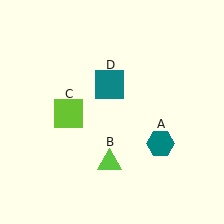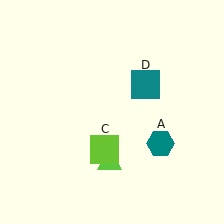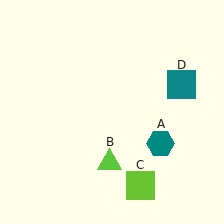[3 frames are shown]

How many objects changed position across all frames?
2 objects changed position: lime square (object C), teal square (object D).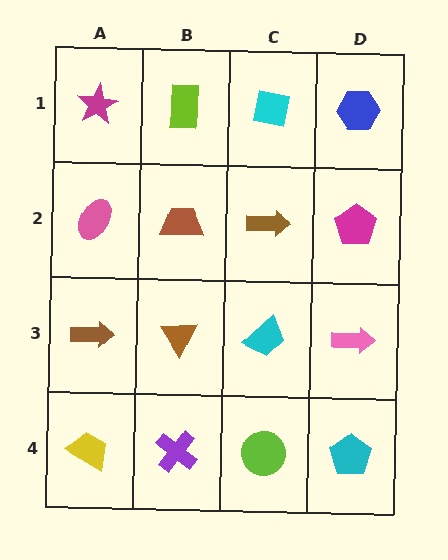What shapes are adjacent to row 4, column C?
A cyan trapezoid (row 3, column C), a purple cross (row 4, column B), a cyan pentagon (row 4, column D).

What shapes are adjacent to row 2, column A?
A magenta star (row 1, column A), a brown arrow (row 3, column A), a brown trapezoid (row 2, column B).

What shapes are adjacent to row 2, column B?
A lime rectangle (row 1, column B), a brown triangle (row 3, column B), a pink ellipse (row 2, column A), a brown arrow (row 2, column C).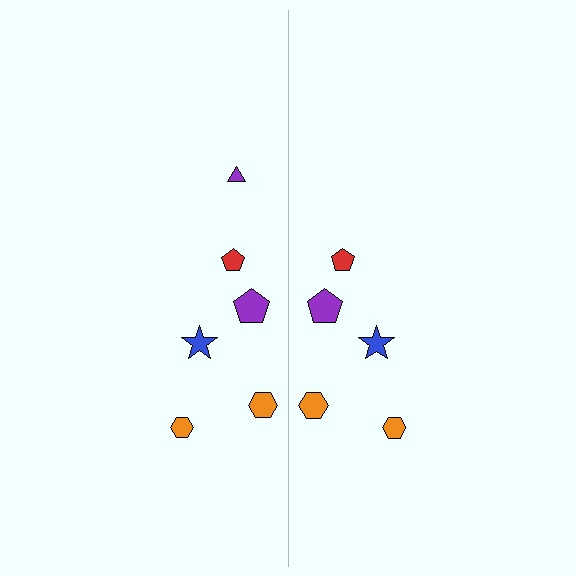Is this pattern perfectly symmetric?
No, the pattern is not perfectly symmetric. A purple triangle is missing from the right side.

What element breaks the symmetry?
A purple triangle is missing from the right side.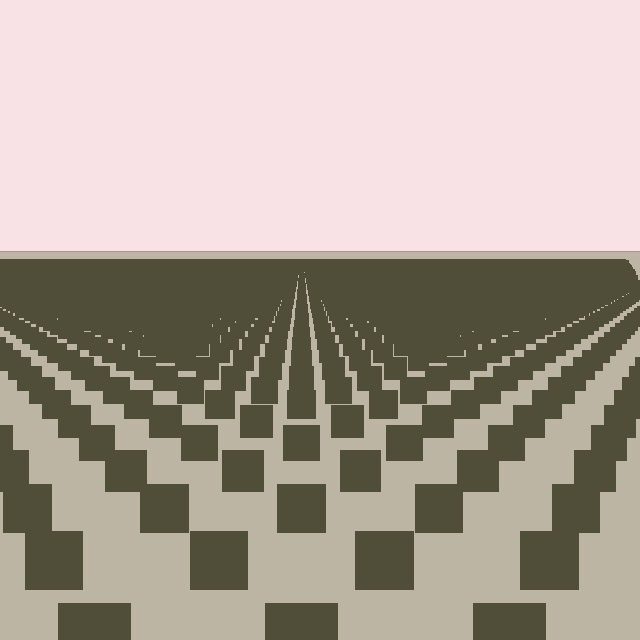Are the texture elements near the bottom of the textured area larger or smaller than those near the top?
Larger. Near the bottom, elements are closer to the viewer and appear at a bigger on-screen size.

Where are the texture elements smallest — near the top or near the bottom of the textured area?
Near the top.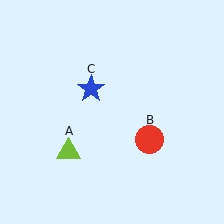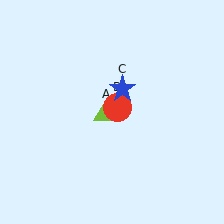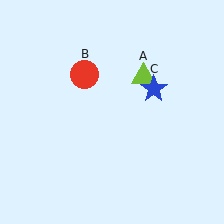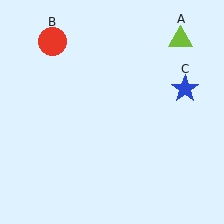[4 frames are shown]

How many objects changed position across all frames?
3 objects changed position: lime triangle (object A), red circle (object B), blue star (object C).